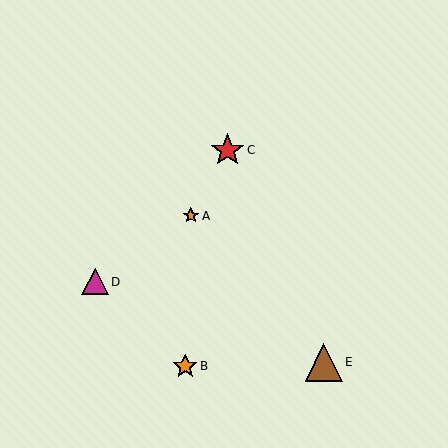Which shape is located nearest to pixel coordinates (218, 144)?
The red star (labeled C) at (227, 150) is nearest to that location.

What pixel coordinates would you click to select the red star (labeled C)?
Click at (227, 150) to select the red star C.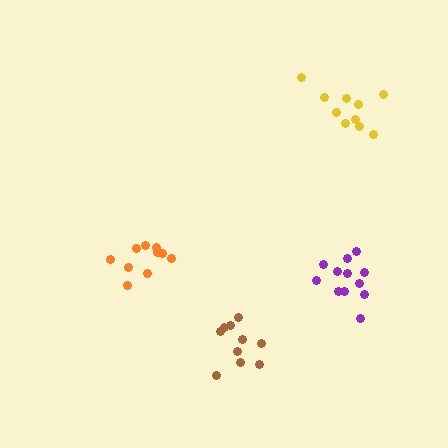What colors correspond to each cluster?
The clusters are colored: yellow, orange, purple, brown.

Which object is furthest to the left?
The orange cluster is leftmost.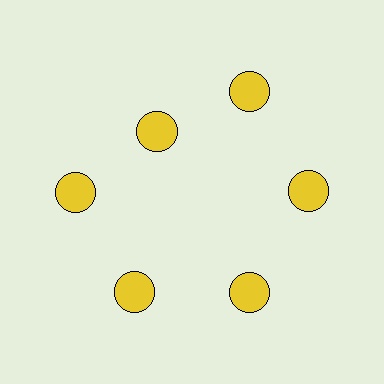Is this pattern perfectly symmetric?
No. The 6 yellow circles are arranged in a ring, but one element near the 11 o'clock position is pulled inward toward the center, breaking the 6-fold rotational symmetry.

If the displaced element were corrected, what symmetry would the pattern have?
It would have 6-fold rotational symmetry — the pattern would map onto itself every 60 degrees.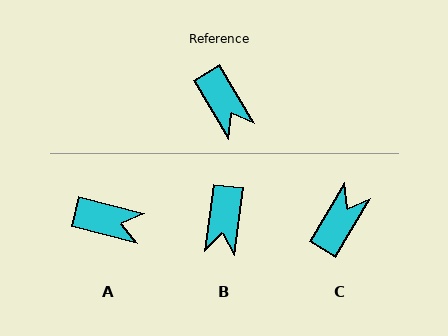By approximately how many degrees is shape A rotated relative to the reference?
Approximately 45 degrees counter-clockwise.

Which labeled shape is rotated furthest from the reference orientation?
C, about 117 degrees away.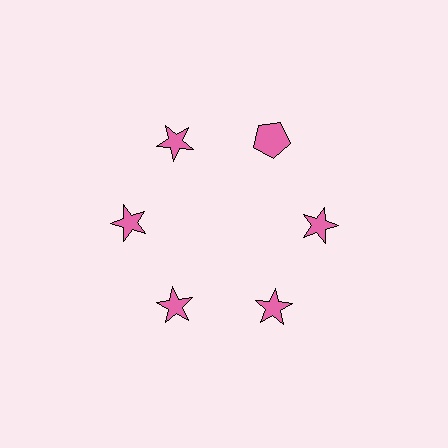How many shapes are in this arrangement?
There are 6 shapes arranged in a ring pattern.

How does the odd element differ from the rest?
It has a different shape: pentagon instead of star.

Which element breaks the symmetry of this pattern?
The pink pentagon at roughly the 1 o'clock position breaks the symmetry. All other shapes are pink stars.